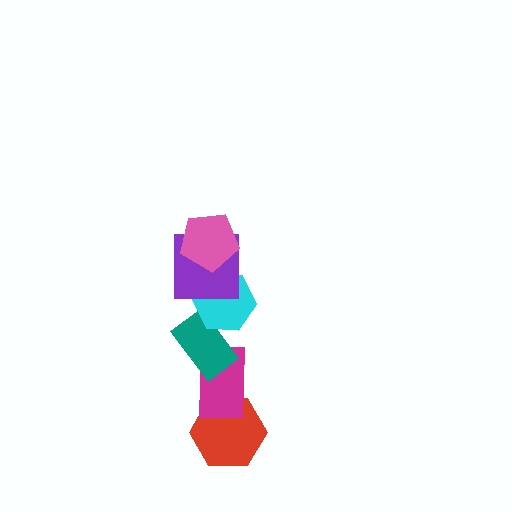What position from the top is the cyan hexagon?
The cyan hexagon is 3rd from the top.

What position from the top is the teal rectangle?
The teal rectangle is 4th from the top.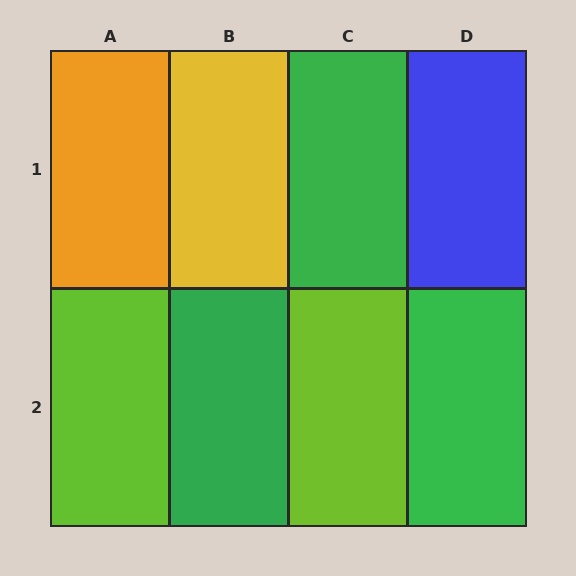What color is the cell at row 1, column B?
Yellow.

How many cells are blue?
1 cell is blue.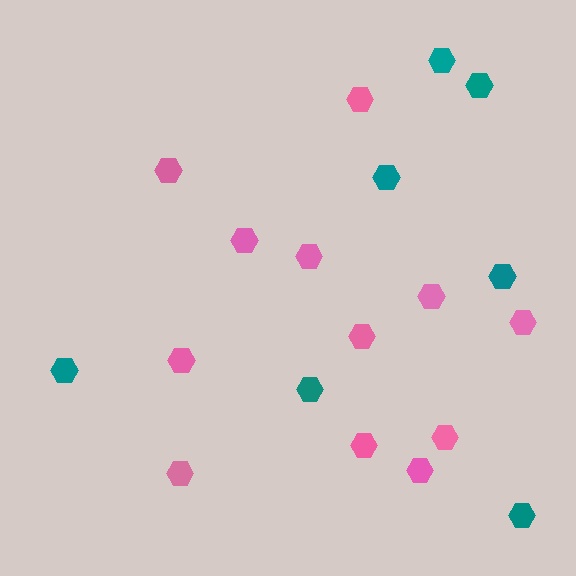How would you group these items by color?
There are 2 groups: one group of pink hexagons (12) and one group of teal hexagons (7).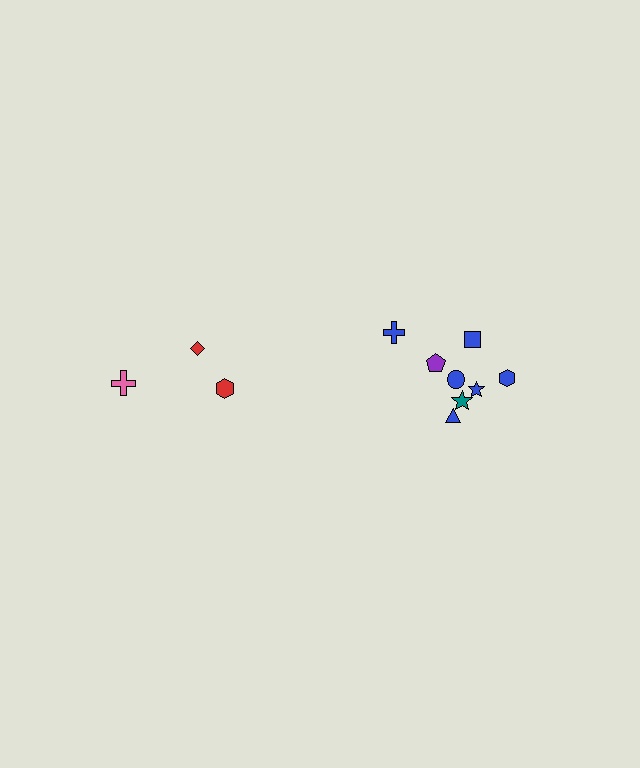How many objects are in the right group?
There are 8 objects.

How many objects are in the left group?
There are 3 objects.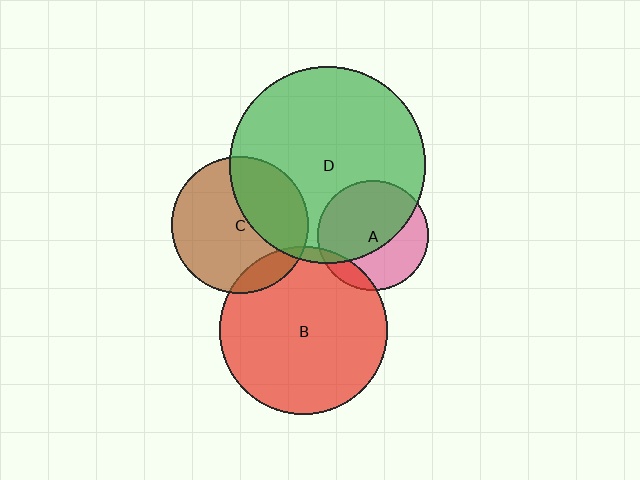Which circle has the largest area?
Circle D (green).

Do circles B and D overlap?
Yes.